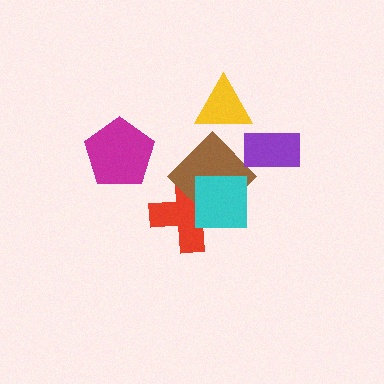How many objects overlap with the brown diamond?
2 objects overlap with the brown diamond.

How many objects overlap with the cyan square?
2 objects overlap with the cyan square.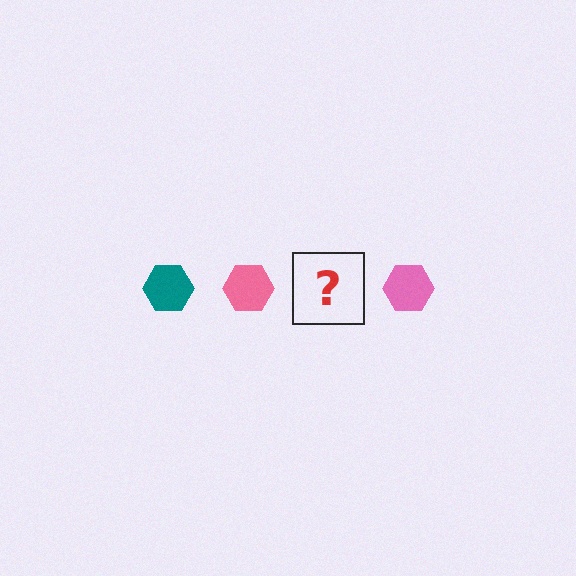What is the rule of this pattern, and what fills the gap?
The rule is that the pattern cycles through teal, pink hexagons. The gap should be filled with a teal hexagon.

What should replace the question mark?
The question mark should be replaced with a teal hexagon.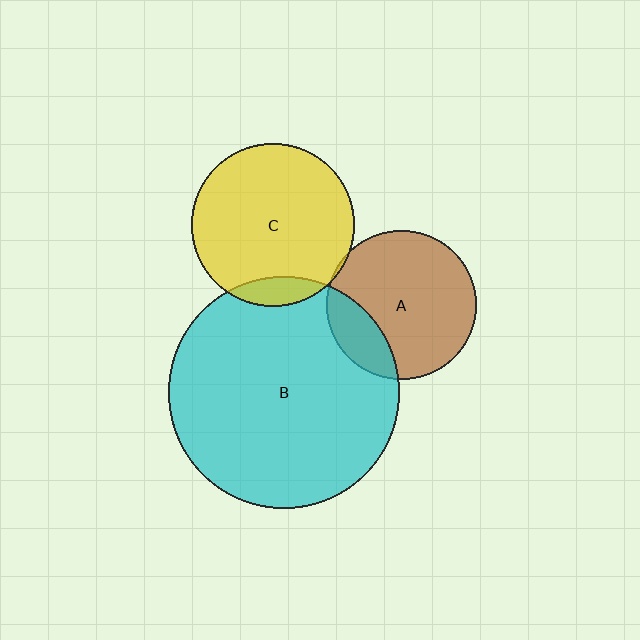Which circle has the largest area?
Circle B (cyan).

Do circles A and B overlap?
Yes.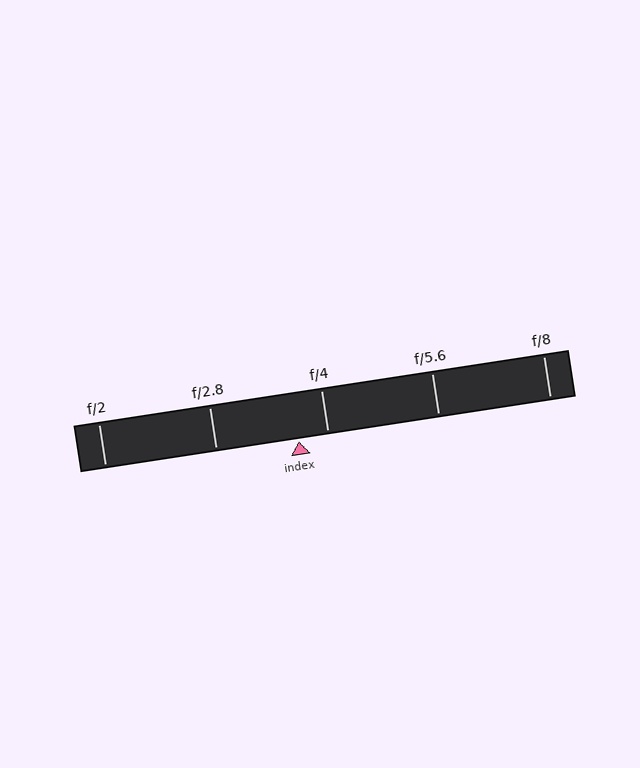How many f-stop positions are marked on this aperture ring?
There are 5 f-stop positions marked.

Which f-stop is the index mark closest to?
The index mark is closest to f/4.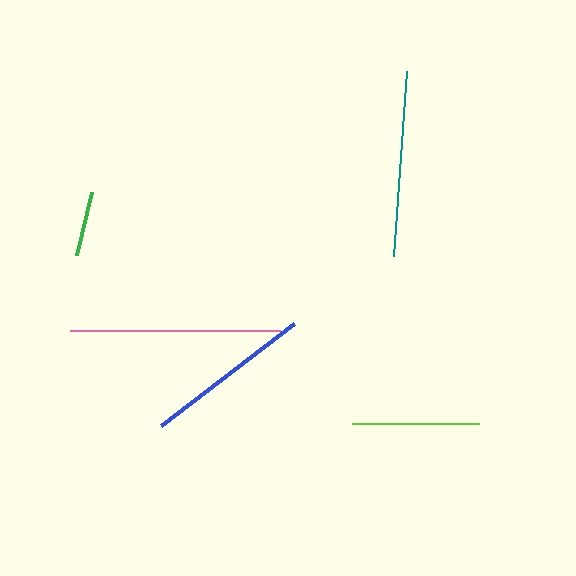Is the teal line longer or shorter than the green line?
The teal line is longer than the green line.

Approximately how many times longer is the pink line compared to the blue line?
The pink line is approximately 1.3 times the length of the blue line.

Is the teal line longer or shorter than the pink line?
The pink line is longer than the teal line.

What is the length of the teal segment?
The teal segment is approximately 186 pixels long.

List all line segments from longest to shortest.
From longest to shortest: pink, teal, blue, lime, green.